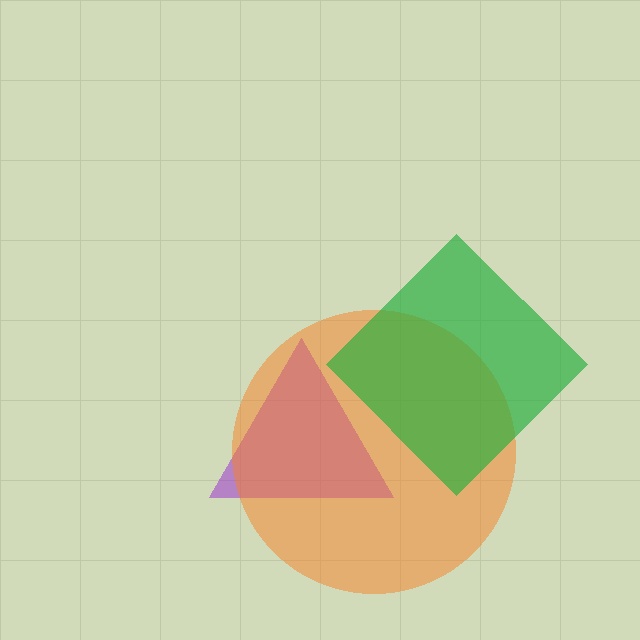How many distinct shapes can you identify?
There are 3 distinct shapes: a purple triangle, an orange circle, a green diamond.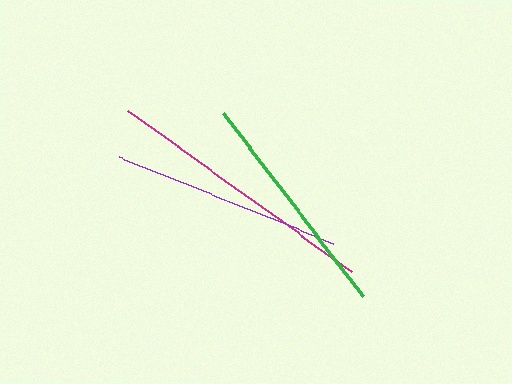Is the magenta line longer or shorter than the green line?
The magenta line is longer than the green line.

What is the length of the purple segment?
The purple segment is approximately 231 pixels long.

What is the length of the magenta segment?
The magenta segment is approximately 276 pixels long.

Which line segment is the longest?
The magenta line is the longest at approximately 276 pixels.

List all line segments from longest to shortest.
From longest to shortest: magenta, green, purple.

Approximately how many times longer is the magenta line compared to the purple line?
The magenta line is approximately 1.2 times the length of the purple line.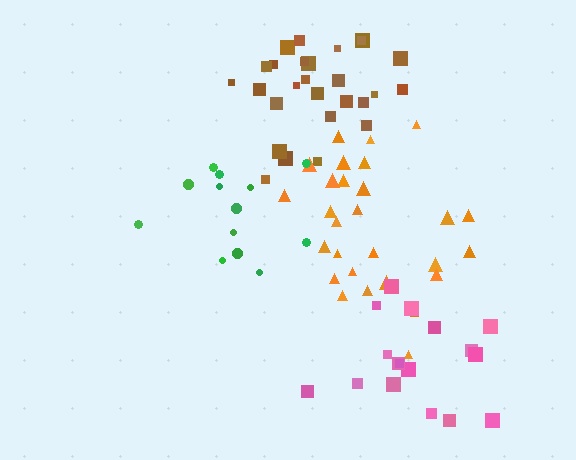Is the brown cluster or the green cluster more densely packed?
Brown.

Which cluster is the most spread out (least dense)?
Pink.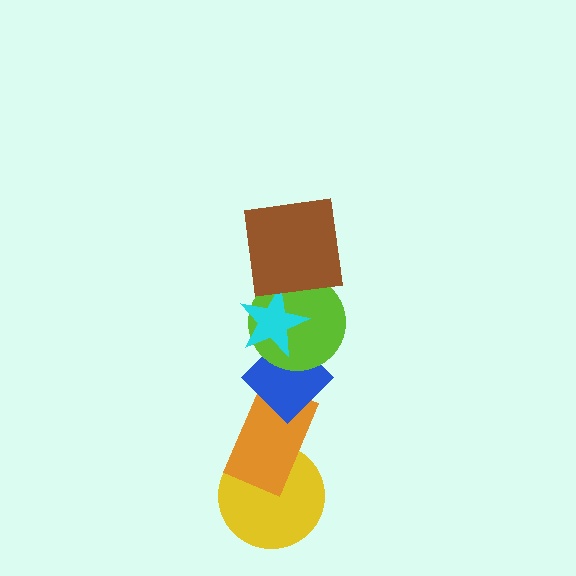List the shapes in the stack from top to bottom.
From top to bottom: the brown square, the cyan star, the lime circle, the blue diamond, the orange rectangle, the yellow circle.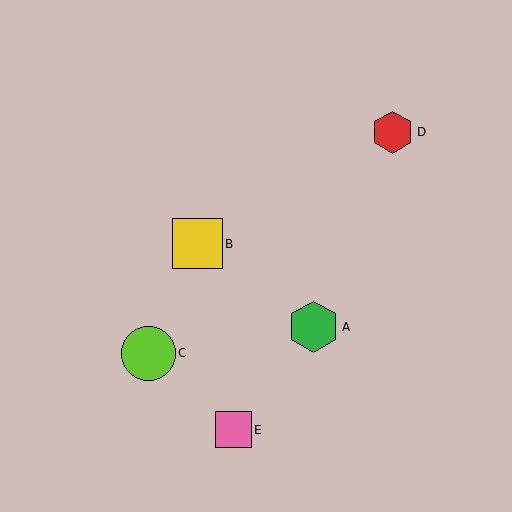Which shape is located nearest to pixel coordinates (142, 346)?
The lime circle (labeled C) at (148, 353) is nearest to that location.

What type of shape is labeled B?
Shape B is a yellow square.